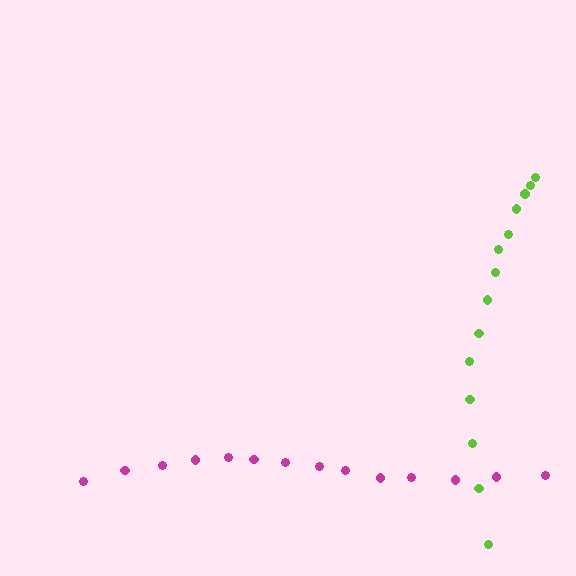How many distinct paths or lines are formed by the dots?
There are 2 distinct paths.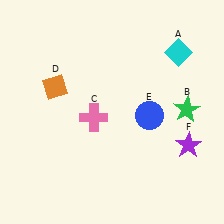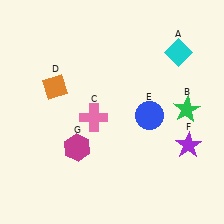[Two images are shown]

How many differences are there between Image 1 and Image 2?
There is 1 difference between the two images.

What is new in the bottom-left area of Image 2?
A magenta hexagon (G) was added in the bottom-left area of Image 2.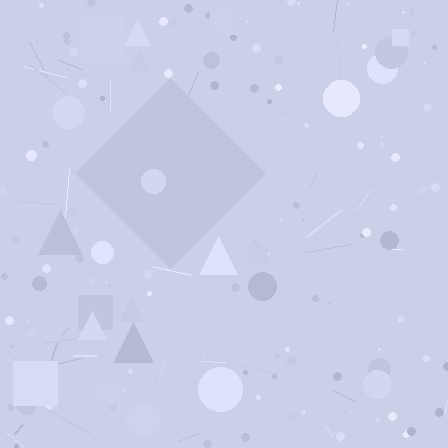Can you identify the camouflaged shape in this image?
The camouflaged shape is a diamond.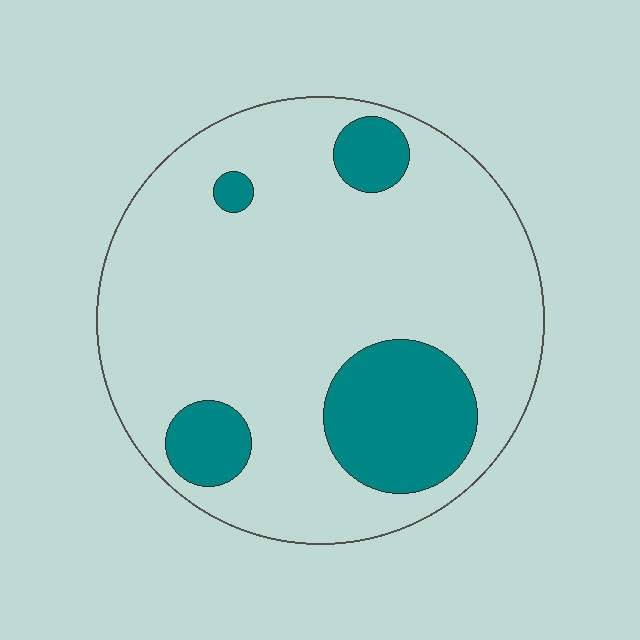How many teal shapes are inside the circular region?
4.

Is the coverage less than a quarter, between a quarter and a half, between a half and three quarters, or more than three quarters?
Less than a quarter.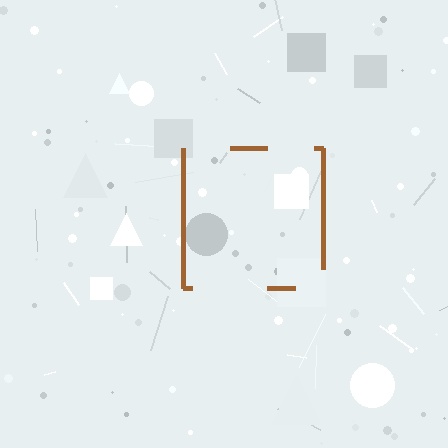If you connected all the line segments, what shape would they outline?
They would outline a square.